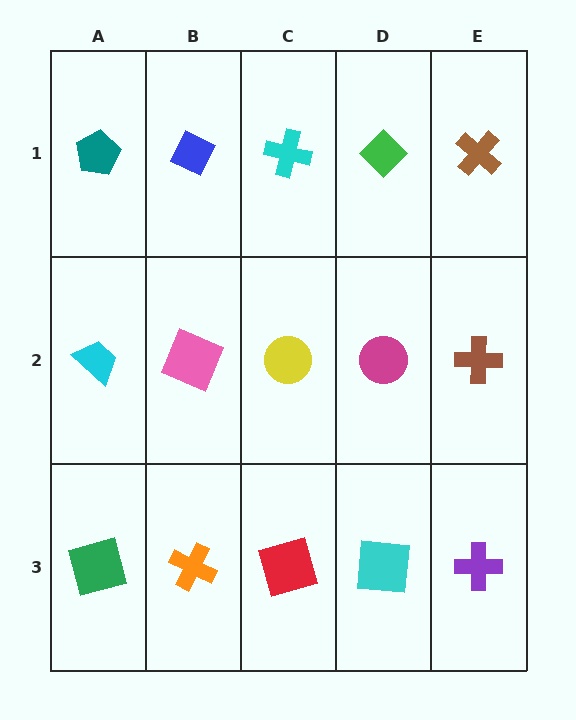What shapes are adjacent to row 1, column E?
A brown cross (row 2, column E), a green diamond (row 1, column D).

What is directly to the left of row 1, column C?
A blue diamond.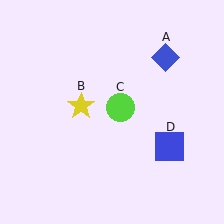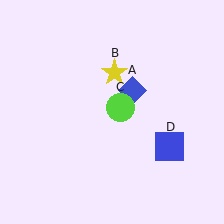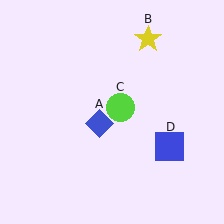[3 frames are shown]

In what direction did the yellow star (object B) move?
The yellow star (object B) moved up and to the right.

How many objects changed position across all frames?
2 objects changed position: blue diamond (object A), yellow star (object B).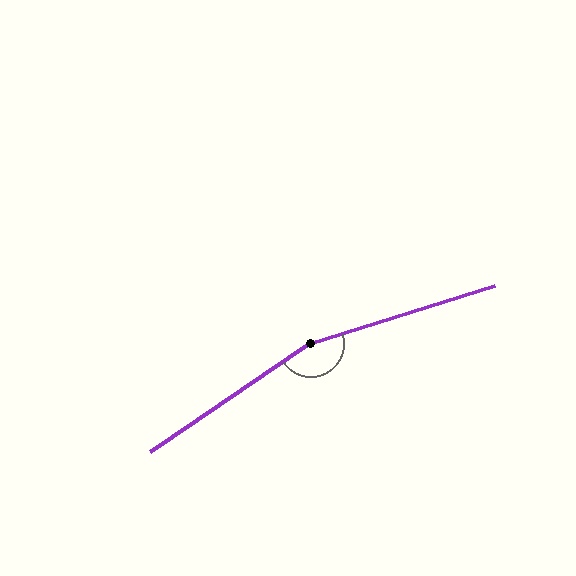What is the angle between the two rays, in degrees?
Approximately 163 degrees.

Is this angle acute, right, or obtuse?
It is obtuse.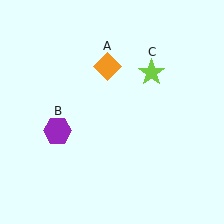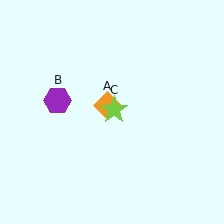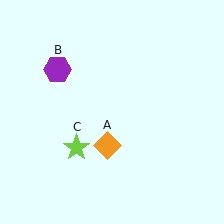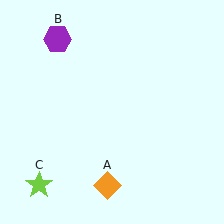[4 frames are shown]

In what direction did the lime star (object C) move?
The lime star (object C) moved down and to the left.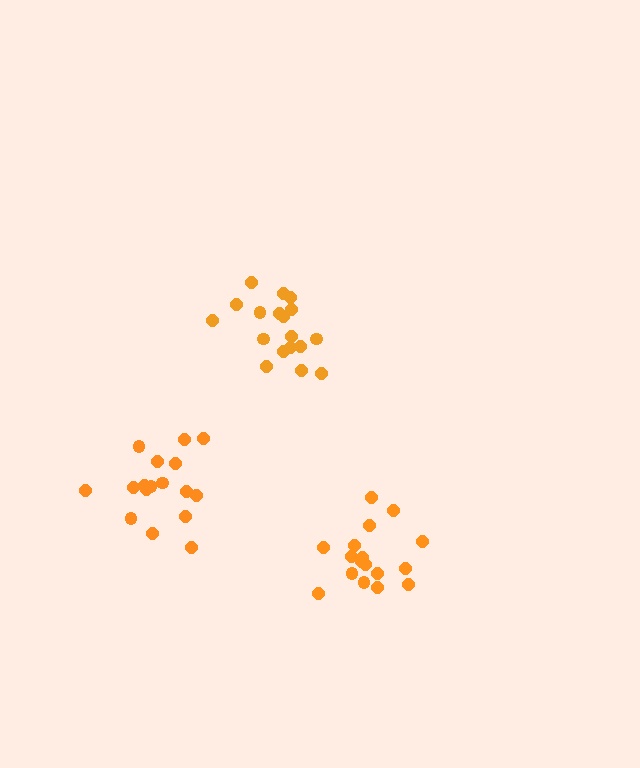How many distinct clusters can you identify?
There are 3 distinct clusters.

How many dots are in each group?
Group 1: 17 dots, Group 2: 18 dots, Group 3: 17 dots (52 total).